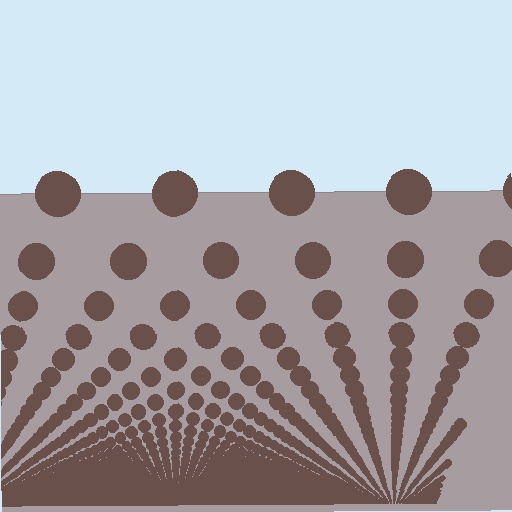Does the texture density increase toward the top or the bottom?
Density increases toward the bottom.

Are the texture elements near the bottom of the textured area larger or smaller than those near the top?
Smaller. The gradient is inverted — elements near the bottom are smaller and denser.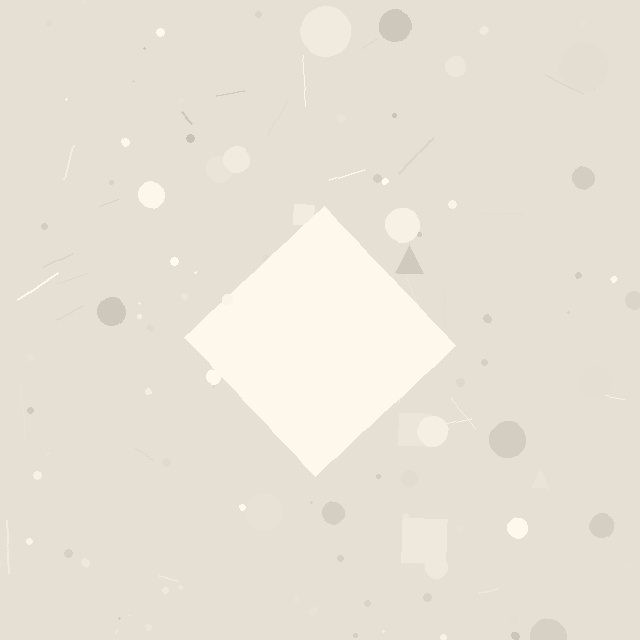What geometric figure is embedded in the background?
A diamond is embedded in the background.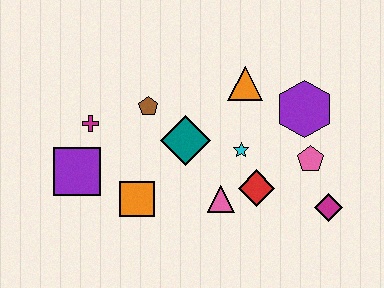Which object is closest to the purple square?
The magenta cross is closest to the purple square.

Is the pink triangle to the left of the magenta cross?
No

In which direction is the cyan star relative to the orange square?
The cyan star is to the right of the orange square.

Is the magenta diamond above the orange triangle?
No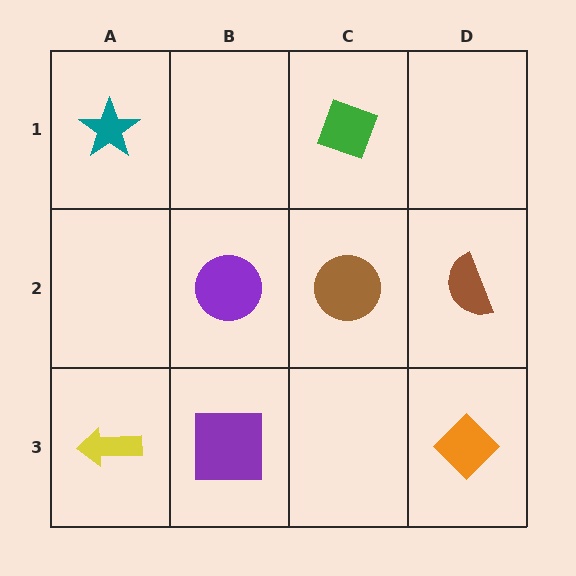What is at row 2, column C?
A brown circle.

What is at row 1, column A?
A teal star.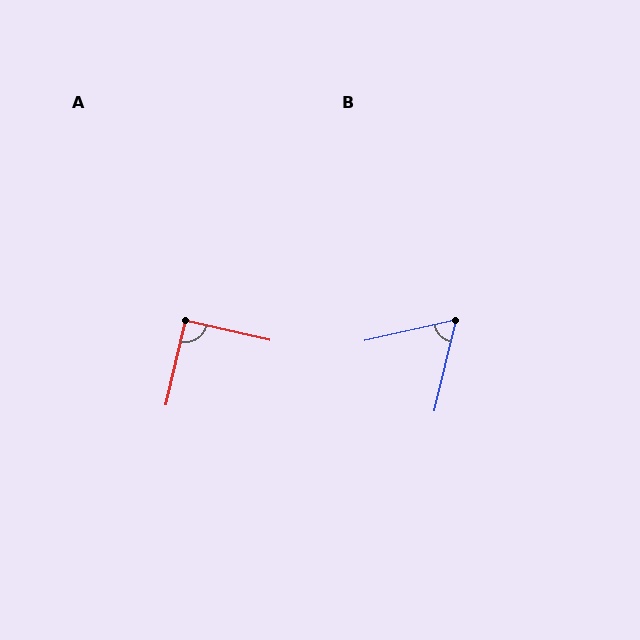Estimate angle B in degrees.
Approximately 64 degrees.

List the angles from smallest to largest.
B (64°), A (90°).